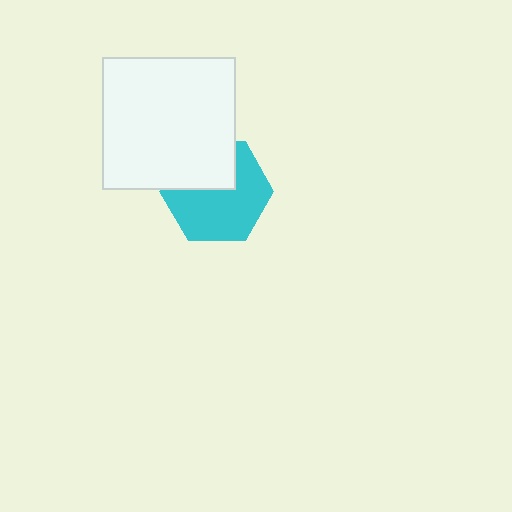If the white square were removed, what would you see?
You would see the complete cyan hexagon.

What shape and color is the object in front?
The object in front is a white square.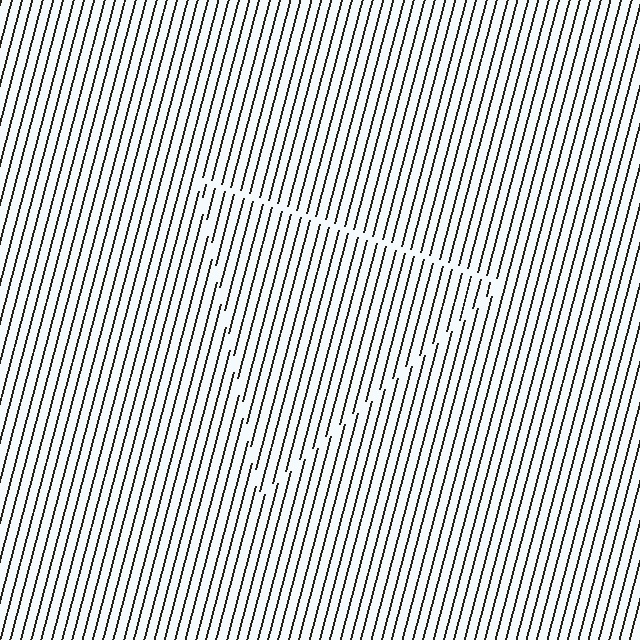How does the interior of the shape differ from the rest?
The interior of the shape contains the same grating, shifted by half a period — the contour is defined by the phase discontinuity where line-ends from the inner and outer gratings abut.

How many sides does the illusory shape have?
3 sides — the line-ends trace a triangle.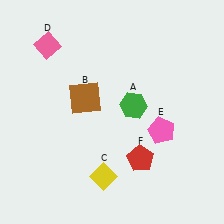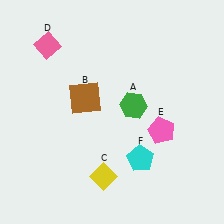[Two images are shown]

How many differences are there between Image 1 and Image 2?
There is 1 difference between the two images.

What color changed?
The pentagon (F) changed from red in Image 1 to cyan in Image 2.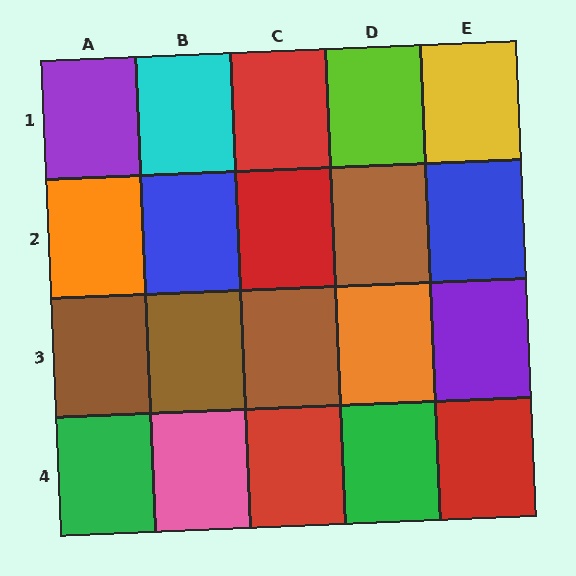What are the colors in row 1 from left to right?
Purple, cyan, red, lime, yellow.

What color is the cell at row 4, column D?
Green.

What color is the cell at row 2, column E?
Blue.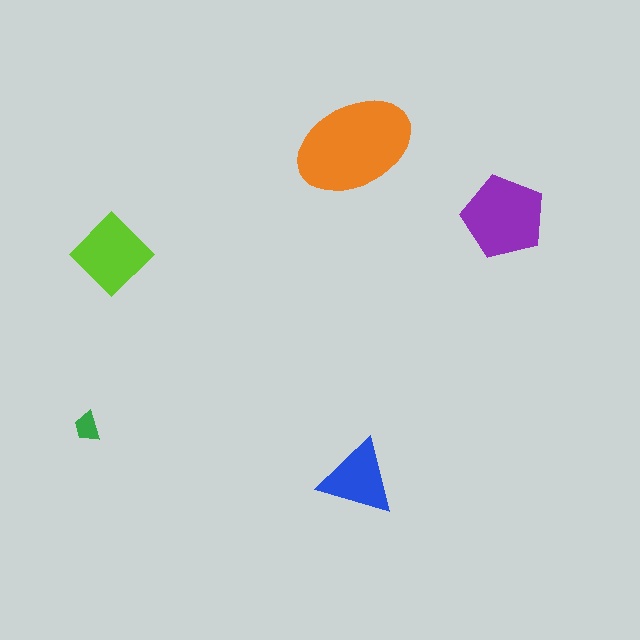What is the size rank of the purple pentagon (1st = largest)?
2nd.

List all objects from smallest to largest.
The green trapezoid, the blue triangle, the lime diamond, the purple pentagon, the orange ellipse.